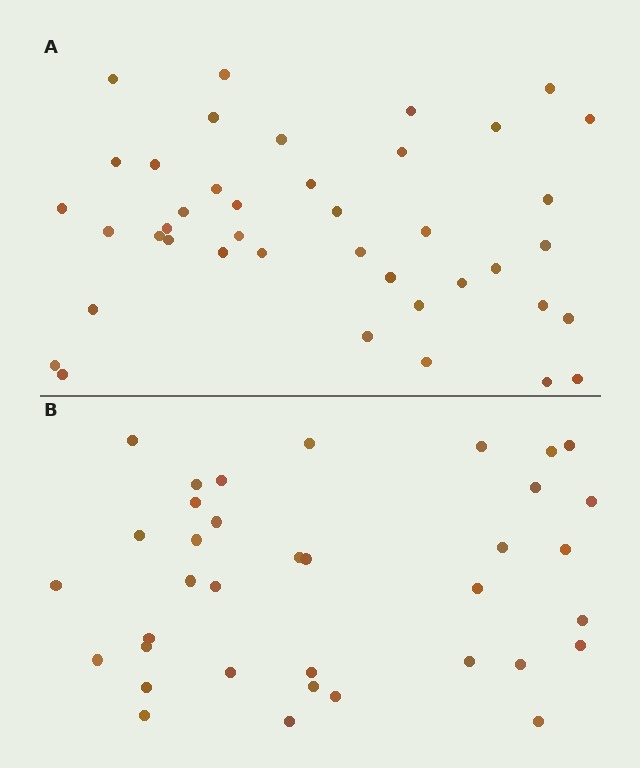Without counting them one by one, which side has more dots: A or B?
Region A (the top region) has more dots.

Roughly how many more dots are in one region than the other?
Region A has about 5 more dots than region B.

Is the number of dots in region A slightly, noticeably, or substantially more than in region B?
Region A has only slightly more — the two regions are fairly close. The ratio is roughly 1.1 to 1.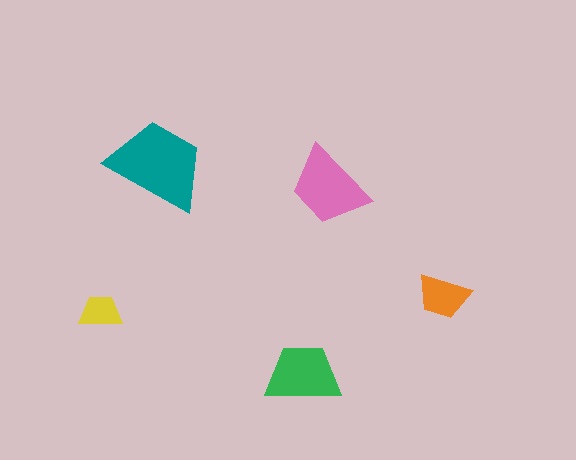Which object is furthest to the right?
The orange trapezoid is rightmost.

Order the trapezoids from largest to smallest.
the teal one, the pink one, the green one, the orange one, the yellow one.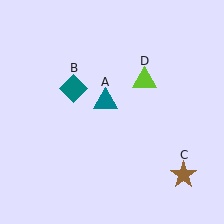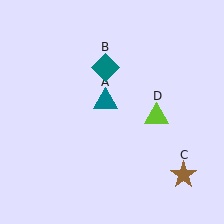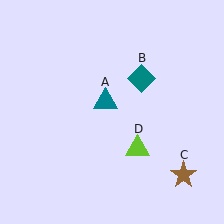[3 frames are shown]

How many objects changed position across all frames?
2 objects changed position: teal diamond (object B), lime triangle (object D).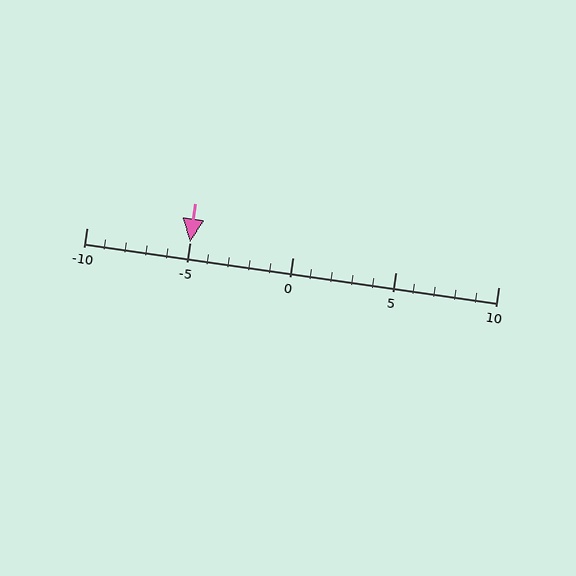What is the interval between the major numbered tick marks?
The major tick marks are spaced 5 units apart.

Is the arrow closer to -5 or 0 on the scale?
The arrow is closer to -5.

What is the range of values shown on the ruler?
The ruler shows values from -10 to 10.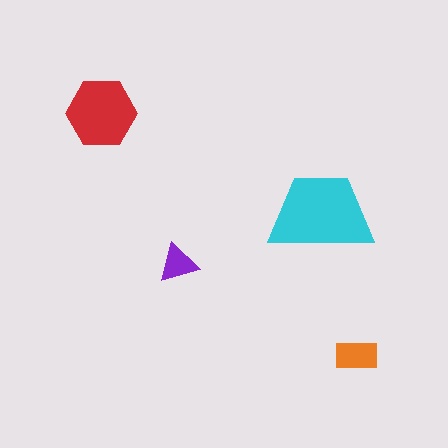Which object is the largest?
The cyan trapezoid.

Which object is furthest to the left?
The red hexagon is leftmost.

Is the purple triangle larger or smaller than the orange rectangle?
Smaller.